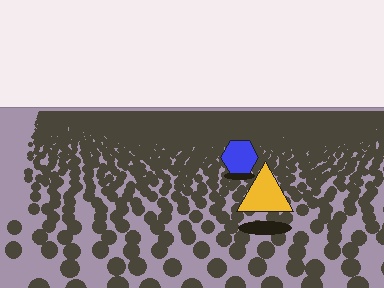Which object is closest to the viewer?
The yellow triangle is closest. The texture marks near it are larger and more spread out.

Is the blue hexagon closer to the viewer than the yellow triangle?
No. The yellow triangle is closer — you can tell from the texture gradient: the ground texture is coarser near it.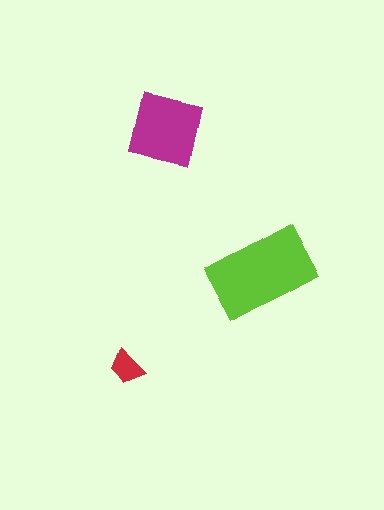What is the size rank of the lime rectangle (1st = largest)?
1st.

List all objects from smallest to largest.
The red trapezoid, the magenta square, the lime rectangle.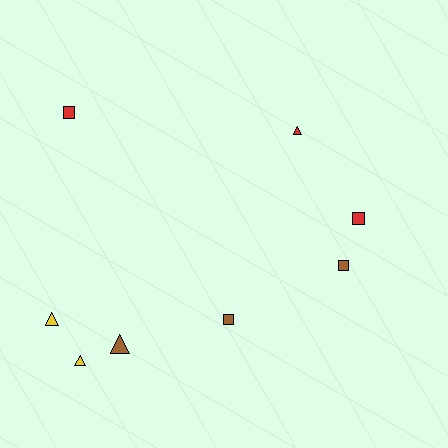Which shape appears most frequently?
Square, with 4 objects.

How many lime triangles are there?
There are no lime triangles.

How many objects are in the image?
There are 8 objects.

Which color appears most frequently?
Red, with 3 objects.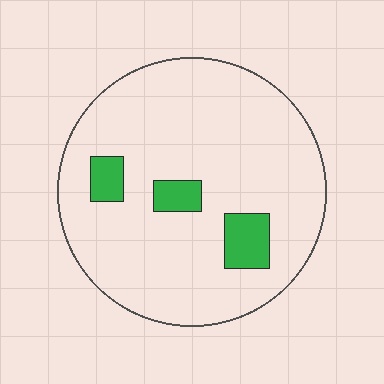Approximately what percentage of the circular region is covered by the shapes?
Approximately 10%.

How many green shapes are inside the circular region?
3.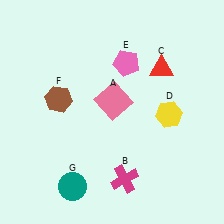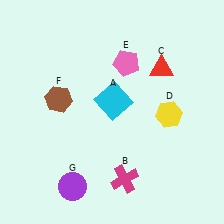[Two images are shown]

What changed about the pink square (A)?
In Image 1, A is pink. In Image 2, it changed to cyan.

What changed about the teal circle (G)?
In Image 1, G is teal. In Image 2, it changed to purple.